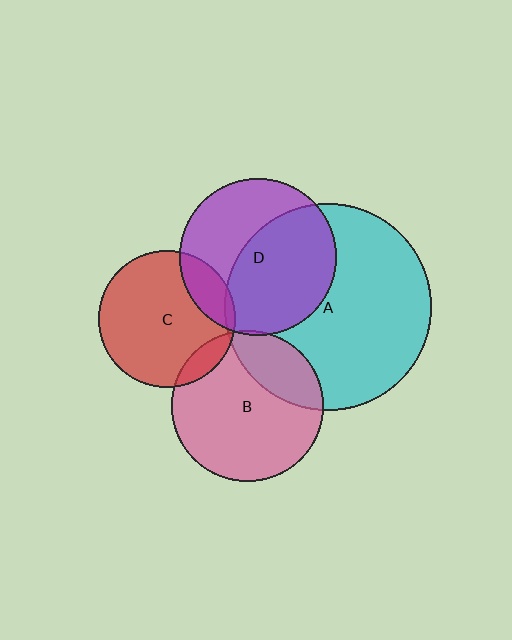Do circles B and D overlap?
Yes.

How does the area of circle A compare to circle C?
Approximately 2.3 times.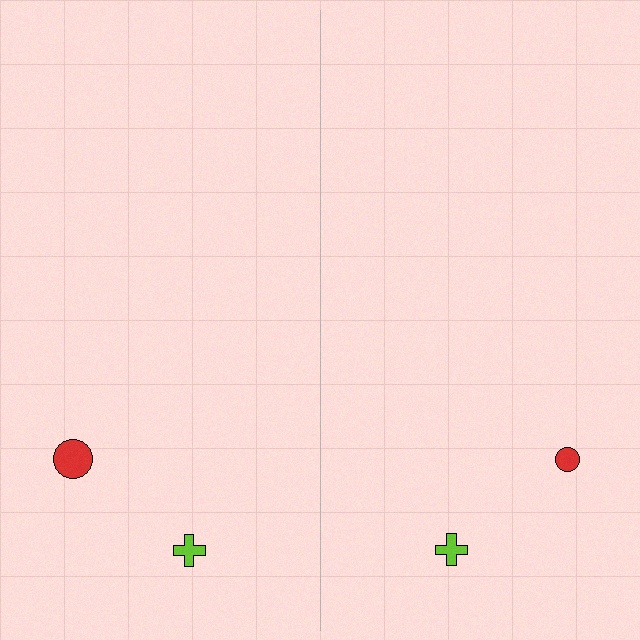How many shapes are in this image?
There are 4 shapes in this image.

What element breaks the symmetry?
The red circle on the right side has a different size than its mirror counterpart.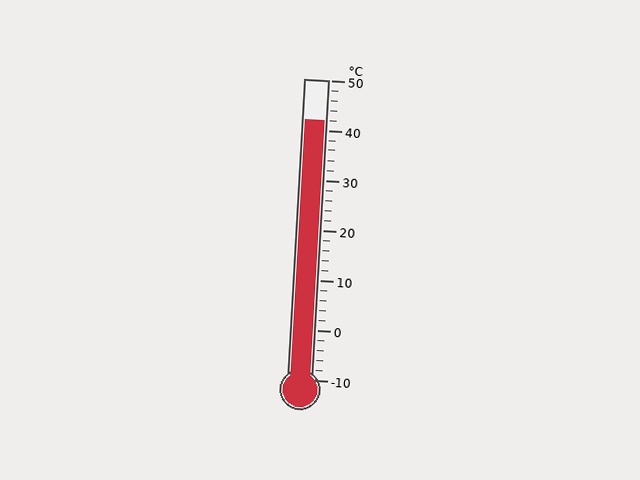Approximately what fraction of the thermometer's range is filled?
The thermometer is filled to approximately 85% of its range.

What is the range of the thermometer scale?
The thermometer scale ranges from -10°C to 50°C.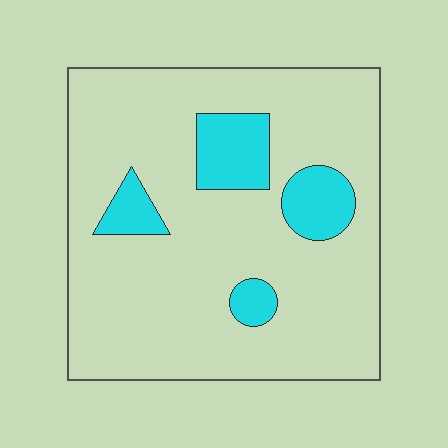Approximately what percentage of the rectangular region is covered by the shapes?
Approximately 15%.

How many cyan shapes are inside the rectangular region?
4.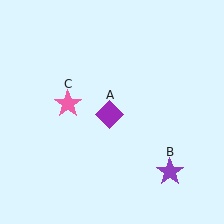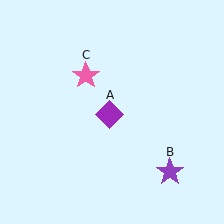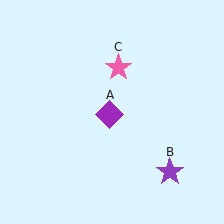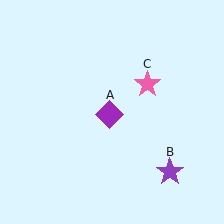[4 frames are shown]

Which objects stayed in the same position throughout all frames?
Purple diamond (object A) and purple star (object B) remained stationary.